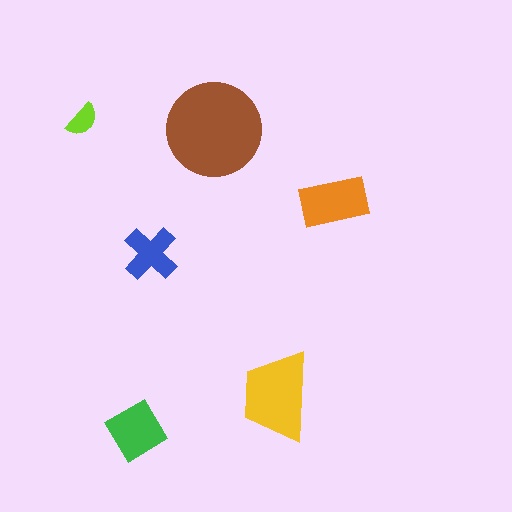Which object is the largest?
The brown circle.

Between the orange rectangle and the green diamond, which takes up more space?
The orange rectangle.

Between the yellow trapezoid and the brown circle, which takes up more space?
The brown circle.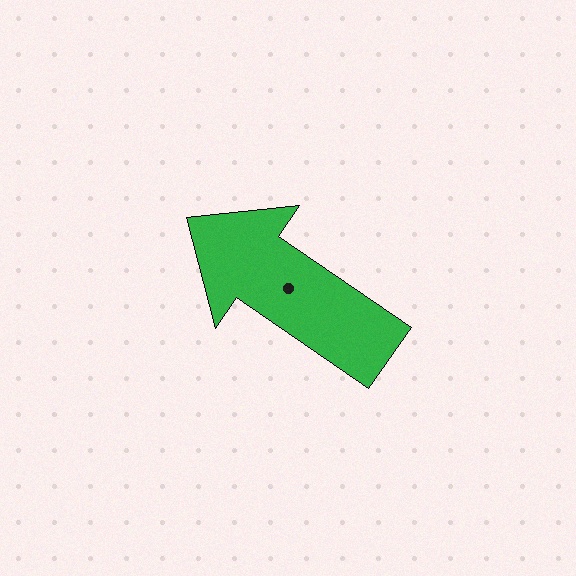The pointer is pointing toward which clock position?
Roughly 10 o'clock.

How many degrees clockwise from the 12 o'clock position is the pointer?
Approximately 305 degrees.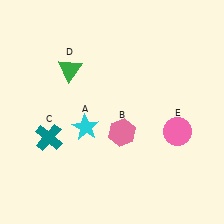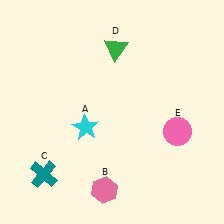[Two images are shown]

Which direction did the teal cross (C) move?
The teal cross (C) moved down.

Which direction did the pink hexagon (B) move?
The pink hexagon (B) moved down.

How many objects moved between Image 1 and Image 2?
3 objects moved between the two images.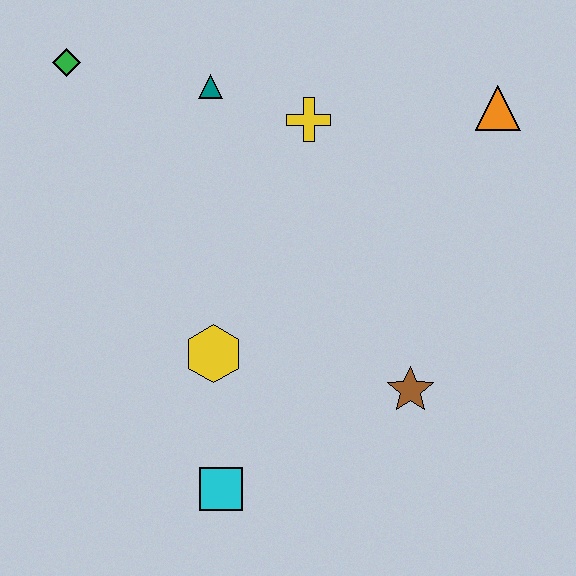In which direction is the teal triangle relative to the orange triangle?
The teal triangle is to the left of the orange triangle.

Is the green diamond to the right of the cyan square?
No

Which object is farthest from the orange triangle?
The cyan square is farthest from the orange triangle.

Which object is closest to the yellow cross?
The teal triangle is closest to the yellow cross.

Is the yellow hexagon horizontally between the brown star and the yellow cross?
No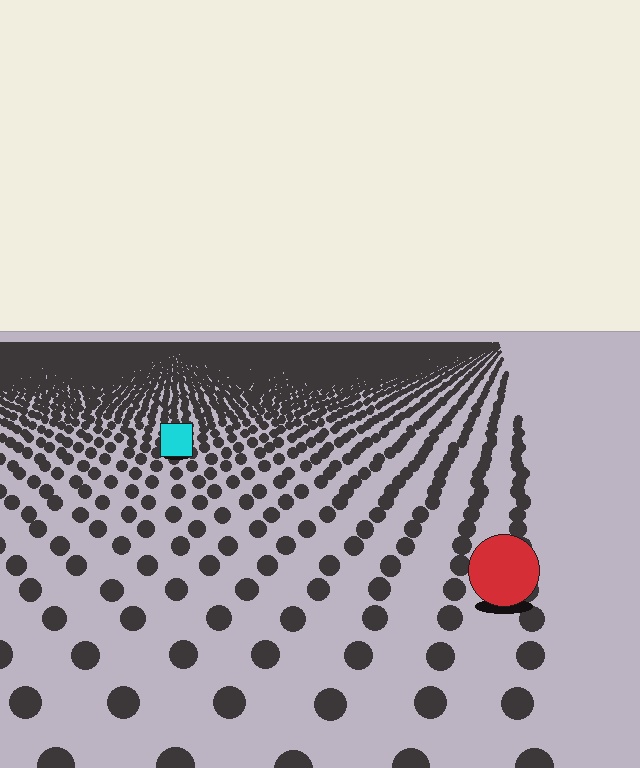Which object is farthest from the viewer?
The cyan square is farthest from the viewer. It appears smaller and the ground texture around it is denser.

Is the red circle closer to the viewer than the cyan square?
Yes. The red circle is closer — you can tell from the texture gradient: the ground texture is coarser near it.